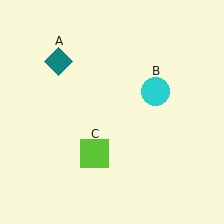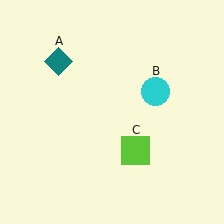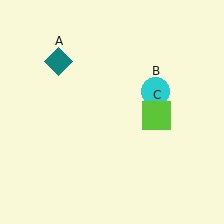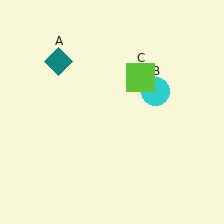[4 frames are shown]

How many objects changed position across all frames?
1 object changed position: lime square (object C).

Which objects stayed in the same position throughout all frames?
Teal diamond (object A) and cyan circle (object B) remained stationary.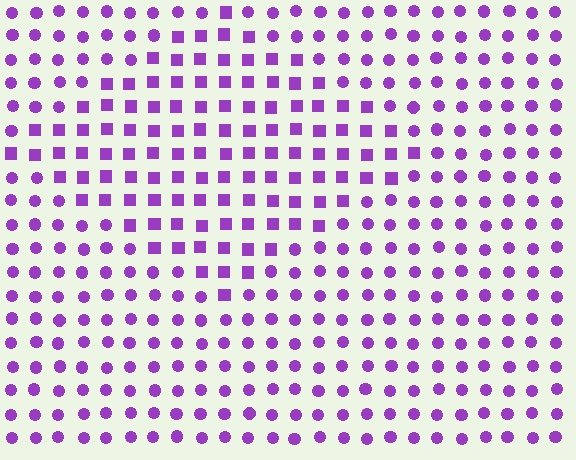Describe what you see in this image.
The image is filled with small purple elements arranged in a uniform grid. A diamond-shaped region contains squares, while the surrounding area contains circles. The boundary is defined purely by the change in element shape.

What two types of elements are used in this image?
The image uses squares inside the diamond region and circles outside it.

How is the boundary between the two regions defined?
The boundary is defined by a change in element shape: squares inside vs. circles outside. All elements share the same color and spacing.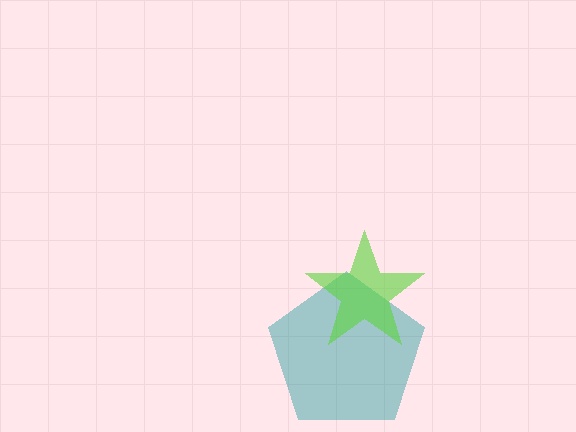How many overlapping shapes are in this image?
There are 2 overlapping shapes in the image.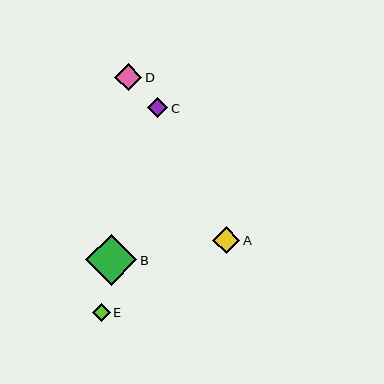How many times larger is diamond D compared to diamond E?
Diamond D is approximately 1.5 times the size of diamond E.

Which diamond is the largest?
Diamond B is the largest with a size of approximately 51 pixels.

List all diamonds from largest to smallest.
From largest to smallest: B, D, A, C, E.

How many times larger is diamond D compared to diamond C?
Diamond D is approximately 1.4 times the size of diamond C.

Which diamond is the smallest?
Diamond E is the smallest with a size of approximately 18 pixels.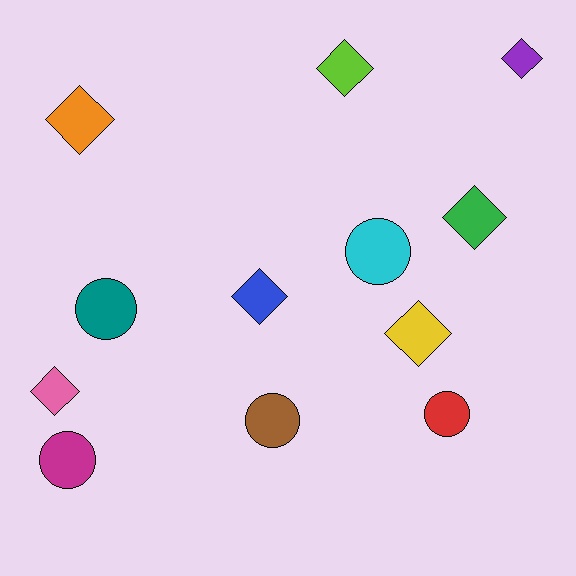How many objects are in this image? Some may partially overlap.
There are 12 objects.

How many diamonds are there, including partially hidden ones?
There are 7 diamonds.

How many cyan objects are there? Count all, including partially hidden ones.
There is 1 cyan object.